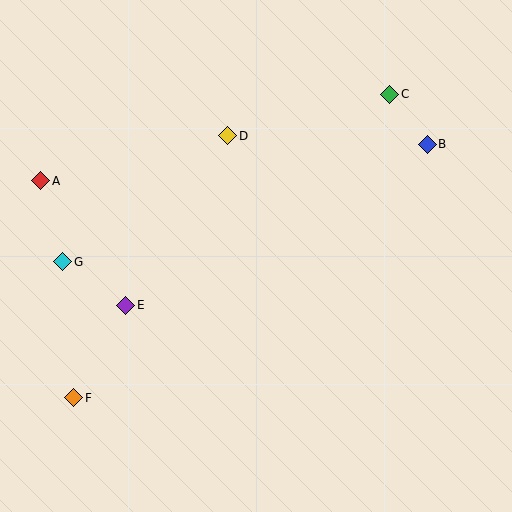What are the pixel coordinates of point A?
Point A is at (41, 181).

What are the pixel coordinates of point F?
Point F is at (74, 398).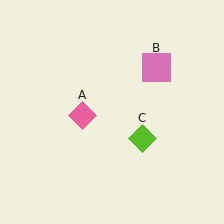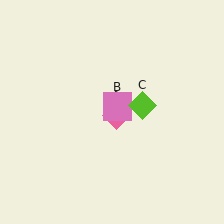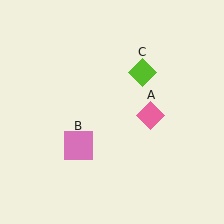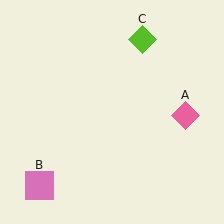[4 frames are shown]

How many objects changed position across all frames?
3 objects changed position: pink diamond (object A), pink square (object B), lime diamond (object C).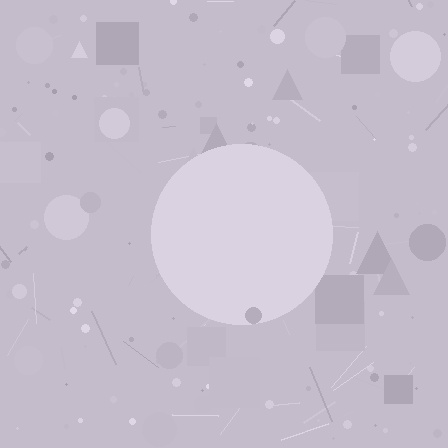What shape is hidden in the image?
A circle is hidden in the image.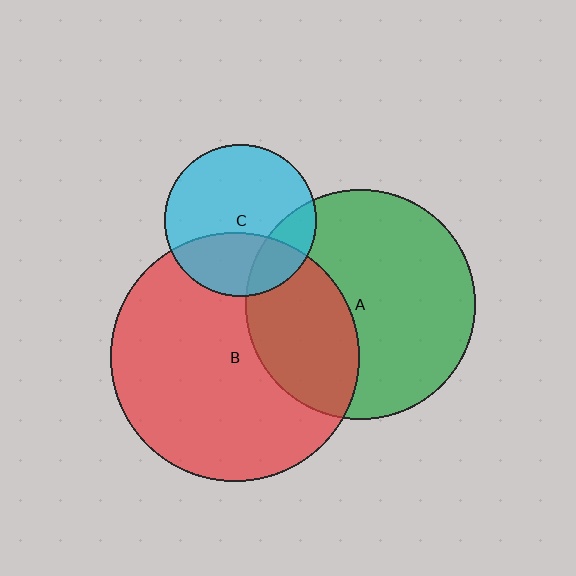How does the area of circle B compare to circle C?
Approximately 2.7 times.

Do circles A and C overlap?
Yes.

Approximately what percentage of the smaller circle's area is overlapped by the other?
Approximately 20%.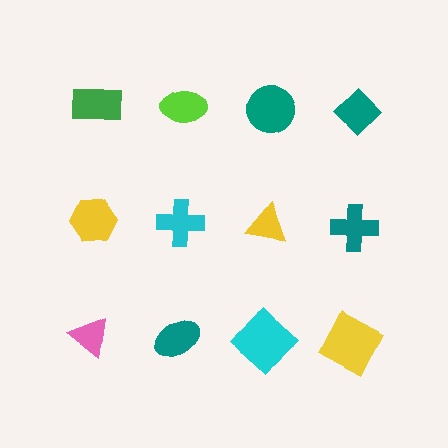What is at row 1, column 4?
A teal diamond.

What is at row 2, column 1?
A yellow hexagon.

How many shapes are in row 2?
4 shapes.